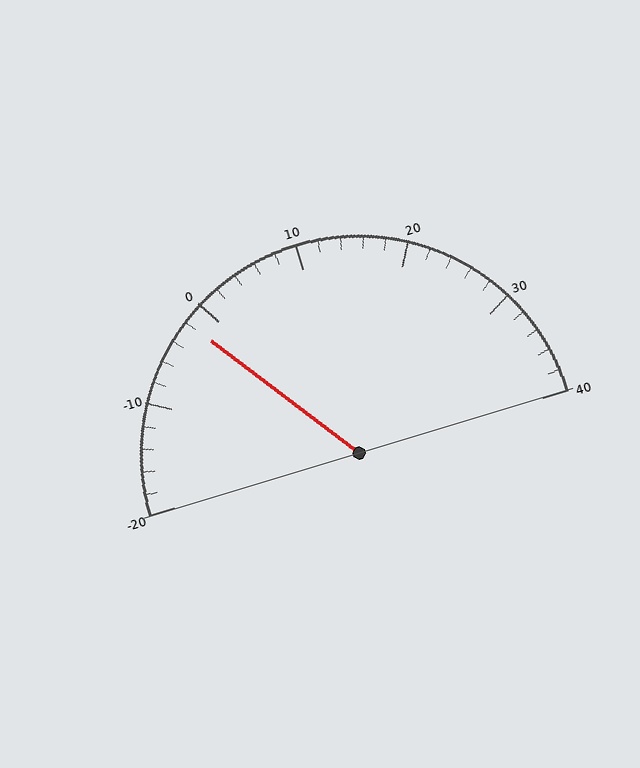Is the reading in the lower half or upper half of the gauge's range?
The reading is in the lower half of the range (-20 to 40).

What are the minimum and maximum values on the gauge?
The gauge ranges from -20 to 40.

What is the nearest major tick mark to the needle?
The nearest major tick mark is 0.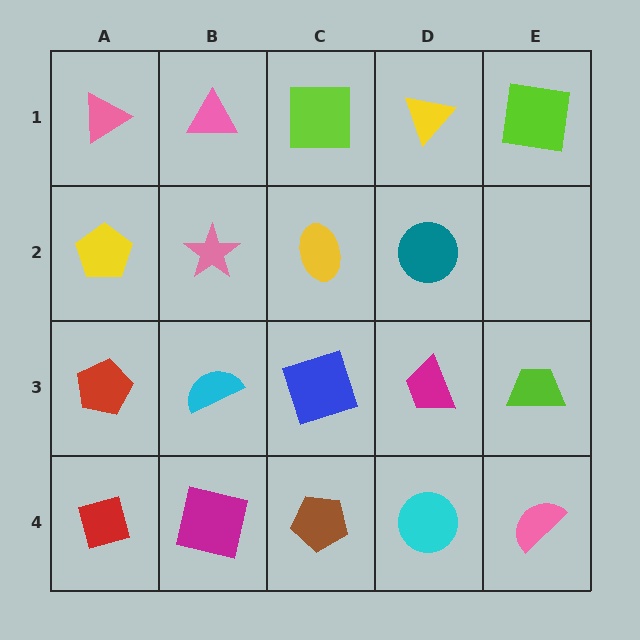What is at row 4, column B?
A magenta square.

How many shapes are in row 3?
5 shapes.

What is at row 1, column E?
A lime square.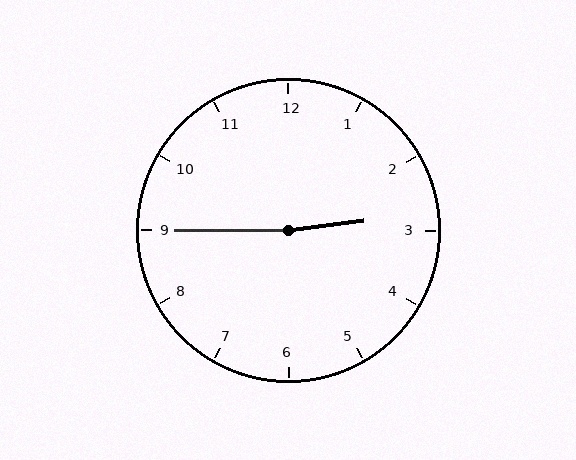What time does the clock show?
2:45.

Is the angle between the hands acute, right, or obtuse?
It is obtuse.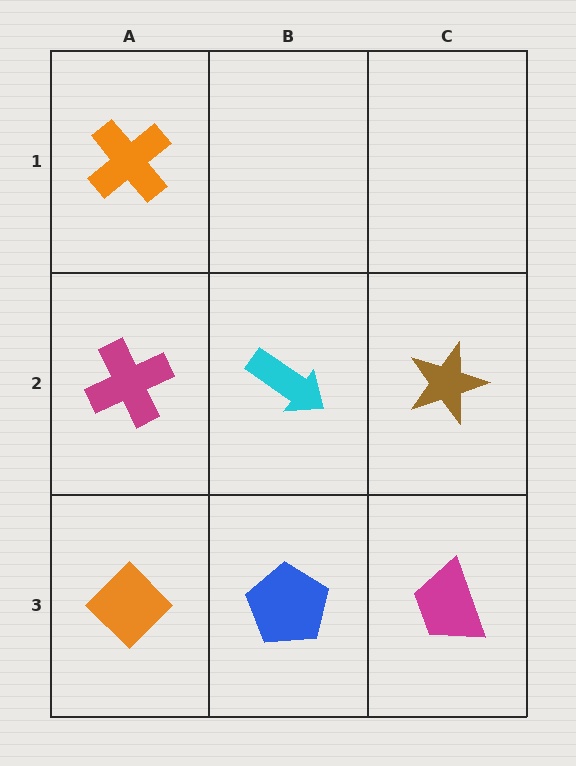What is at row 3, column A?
An orange diamond.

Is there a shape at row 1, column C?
No, that cell is empty.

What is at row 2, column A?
A magenta cross.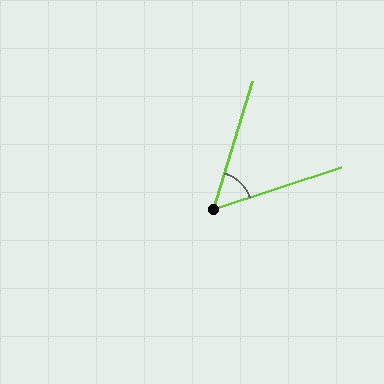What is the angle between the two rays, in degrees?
Approximately 55 degrees.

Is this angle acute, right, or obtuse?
It is acute.